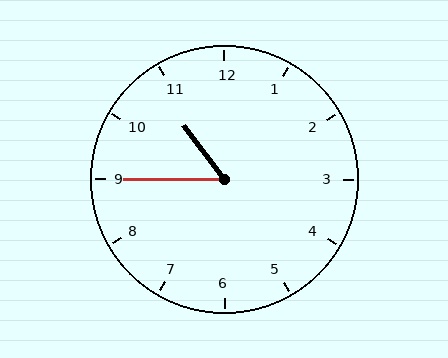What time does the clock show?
10:45.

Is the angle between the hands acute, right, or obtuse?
It is acute.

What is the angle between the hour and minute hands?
Approximately 52 degrees.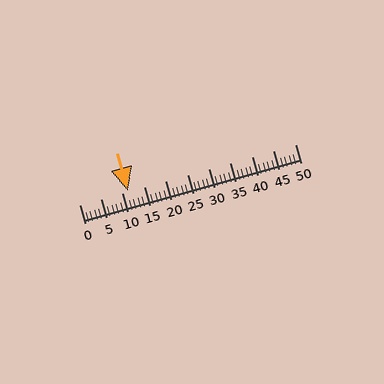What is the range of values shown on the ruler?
The ruler shows values from 0 to 50.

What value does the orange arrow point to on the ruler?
The orange arrow points to approximately 11.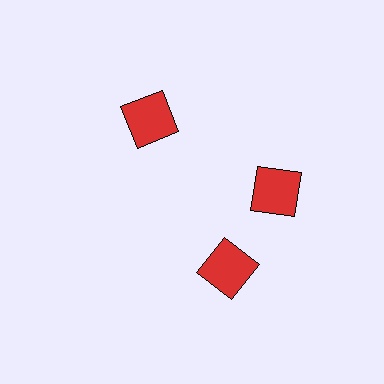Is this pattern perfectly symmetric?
No. The 3 red squares are arranged in a ring, but one element near the 7 o'clock position is rotated out of alignment along the ring, breaking the 3-fold rotational symmetry.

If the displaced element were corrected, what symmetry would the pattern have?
It would have 3-fold rotational symmetry — the pattern would map onto itself every 120 degrees.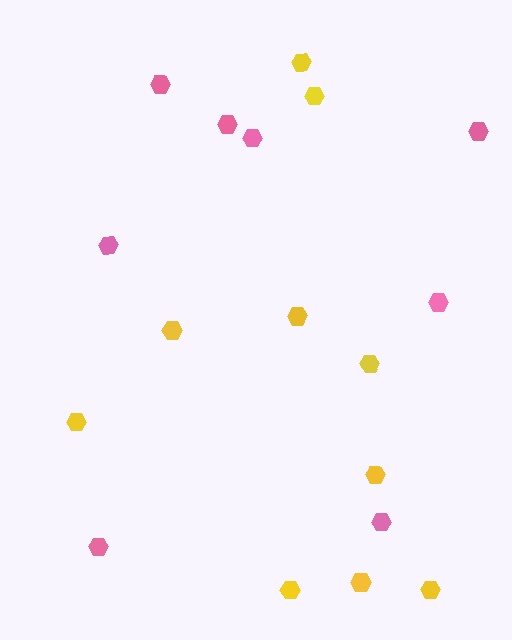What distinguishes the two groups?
There are 2 groups: one group of yellow hexagons (10) and one group of pink hexagons (8).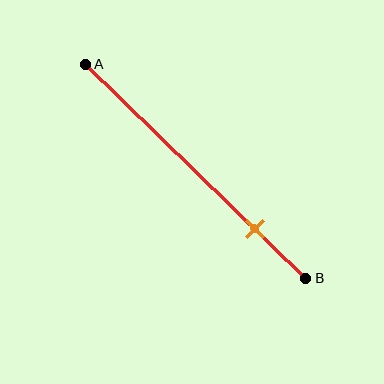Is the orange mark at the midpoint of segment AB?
No, the mark is at about 75% from A, not at the 50% midpoint.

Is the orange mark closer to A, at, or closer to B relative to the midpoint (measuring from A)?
The orange mark is closer to point B than the midpoint of segment AB.